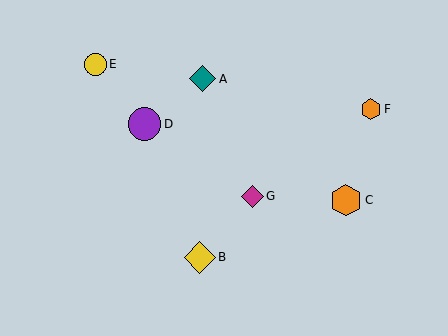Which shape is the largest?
The purple circle (labeled D) is the largest.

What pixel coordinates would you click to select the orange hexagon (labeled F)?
Click at (371, 109) to select the orange hexagon F.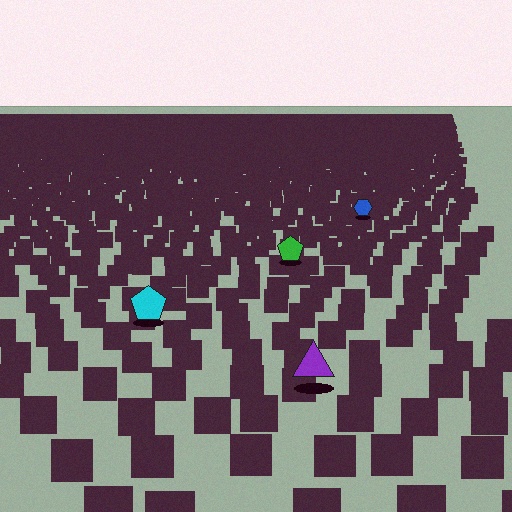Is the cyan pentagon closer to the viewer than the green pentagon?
Yes. The cyan pentagon is closer — you can tell from the texture gradient: the ground texture is coarser near it.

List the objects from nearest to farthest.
From nearest to farthest: the purple triangle, the cyan pentagon, the green pentagon, the blue hexagon.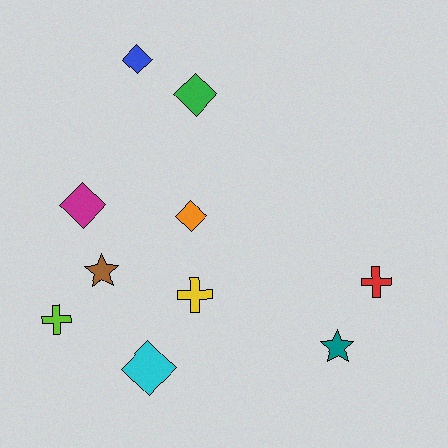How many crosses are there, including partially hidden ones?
There are 3 crosses.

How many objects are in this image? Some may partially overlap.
There are 10 objects.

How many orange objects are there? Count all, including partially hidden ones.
There is 1 orange object.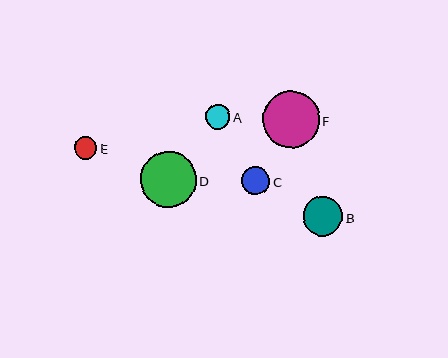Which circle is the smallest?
Circle E is the smallest with a size of approximately 23 pixels.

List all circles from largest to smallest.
From largest to smallest: F, D, B, C, A, E.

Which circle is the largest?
Circle F is the largest with a size of approximately 57 pixels.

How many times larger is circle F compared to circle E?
Circle F is approximately 2.5 times the size of circle E.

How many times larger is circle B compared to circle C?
Circle B is approximately 1.4 times the size of circle C.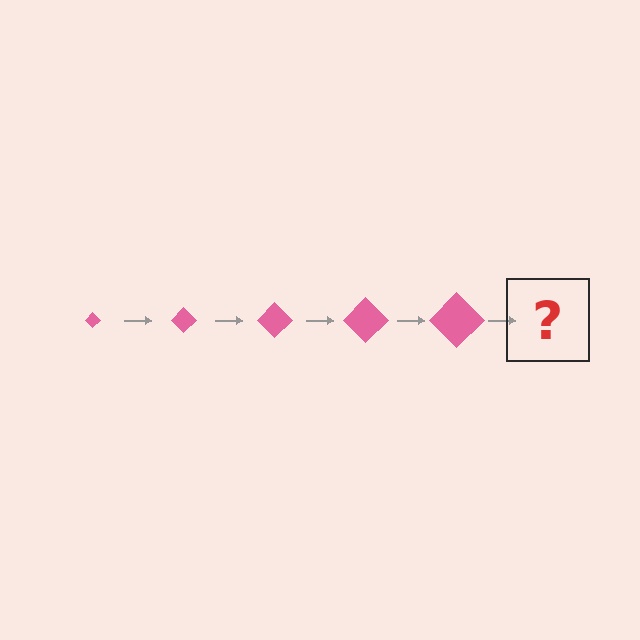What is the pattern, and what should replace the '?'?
The pattern is that the diamond gets progressively larger each step. The '?' should be a pink diamond, larger than the previous one.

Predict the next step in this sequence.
The next step is a pink diamond, larger than the previous one.